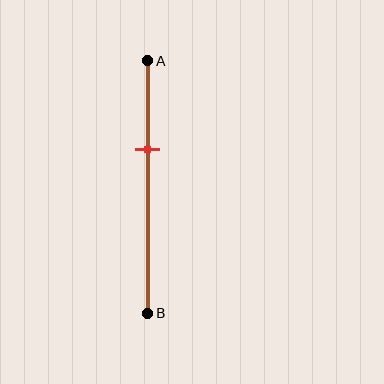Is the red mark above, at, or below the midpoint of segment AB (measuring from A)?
The red mark is above the midpoint of segment AB.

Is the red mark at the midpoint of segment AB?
No, the mark is at about 35% from A, not at the 50% midpoint.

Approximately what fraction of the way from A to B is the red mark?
The red mark is approximately 35% of the way from A to B.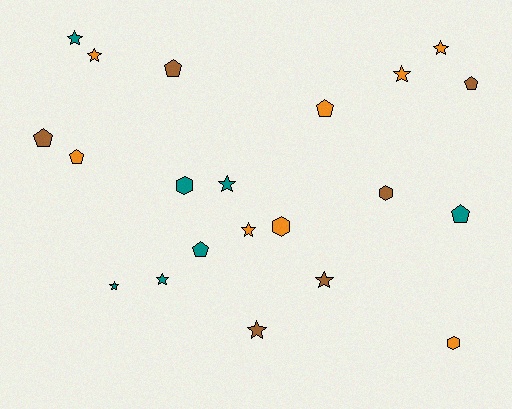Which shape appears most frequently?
Star, with 10 objects.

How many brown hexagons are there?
There is 1 brown hexagon.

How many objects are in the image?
There are 21 objects.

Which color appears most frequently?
Orange, with 8 objects.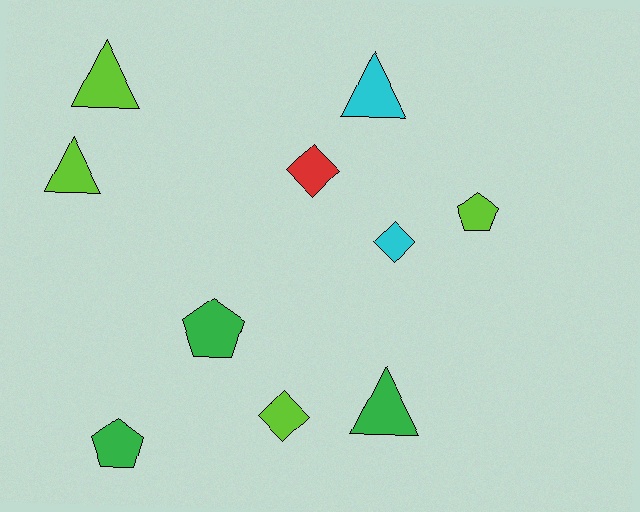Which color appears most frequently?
Lime, with 4 objects.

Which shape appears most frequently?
Triangle, with 4 objects.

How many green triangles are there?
There is 1 green triangle.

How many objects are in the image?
There are 10 objects.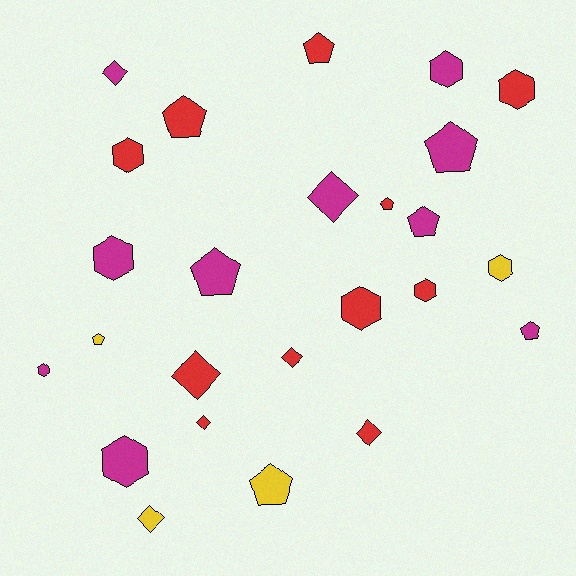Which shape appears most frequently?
Pentagon, with 9 objects.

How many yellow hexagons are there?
There is 1 yellow hexagon.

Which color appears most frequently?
Red, with 11 objects.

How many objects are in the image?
There are 25 objects.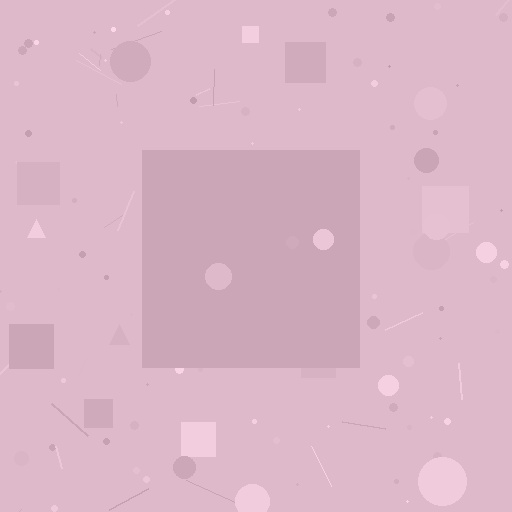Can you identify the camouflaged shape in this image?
The camouflaged shape is a square.